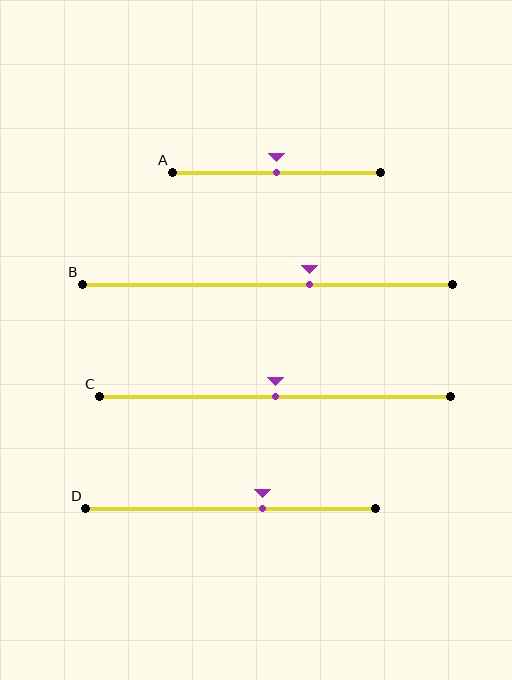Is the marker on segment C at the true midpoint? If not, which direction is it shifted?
Yes, the marker on segment C is at the true midpoint.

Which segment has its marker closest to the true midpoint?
Segment A has its marker closest to the true midpoint.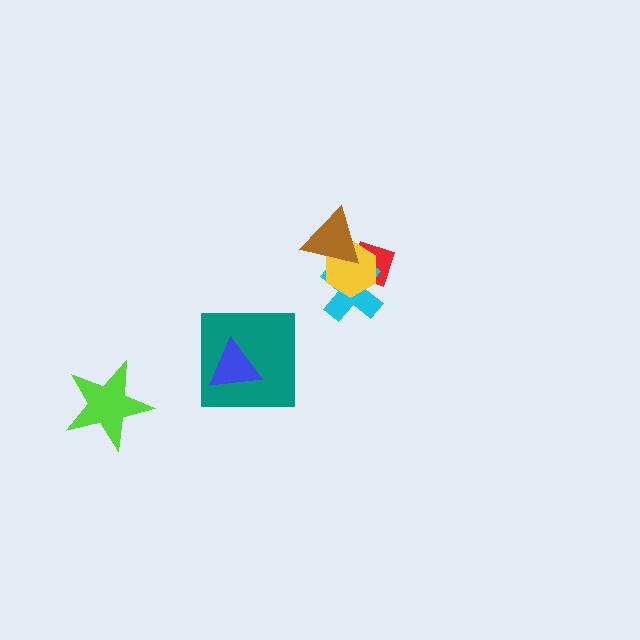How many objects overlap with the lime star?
0 objects overlap with the lime star.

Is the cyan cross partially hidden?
Yes, it is partially covered by another shape.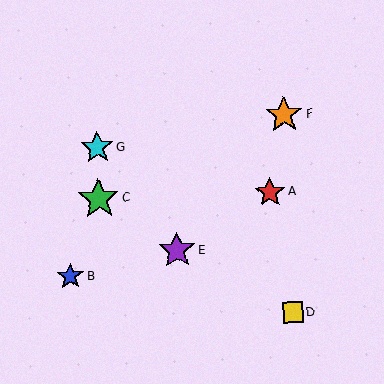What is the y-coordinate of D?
Object D is at y≈312.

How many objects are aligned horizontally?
2 objects (A, C) are aligned horizontally.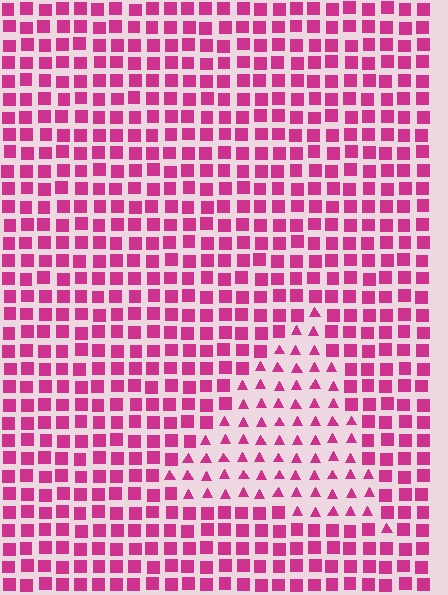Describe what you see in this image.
The image is filled with small magenta elements arranged in a uniform grid. A triangle-shaped region contains triangles, while the surrounding area contains squares. The boundary is defined purely by the change in element shape.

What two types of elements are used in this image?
The image uses triangles inside the triangle region and squares outside it.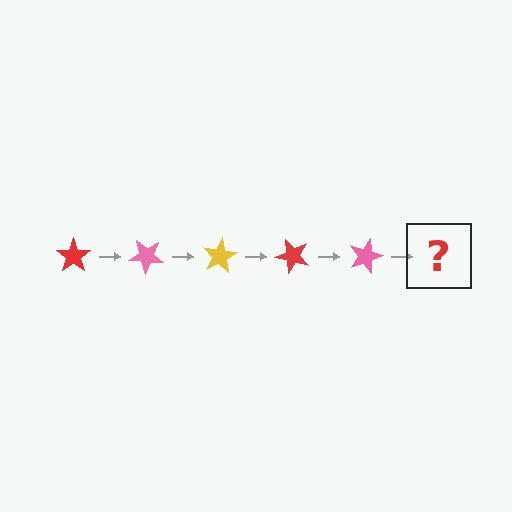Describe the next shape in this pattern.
It should be a yellow star, rotated 200 degrees from the start.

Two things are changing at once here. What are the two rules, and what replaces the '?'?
The two rules are that it rotates 40 degrees each step and the color cycles through red, pink, and yellow. The '?' should be a yellow star, rotated 200 degrees from the start.